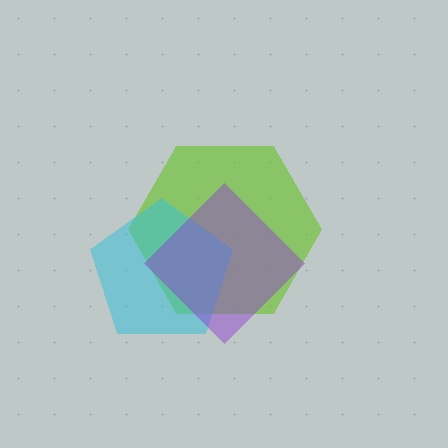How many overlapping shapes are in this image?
There are 3 overlapping shapes in the image.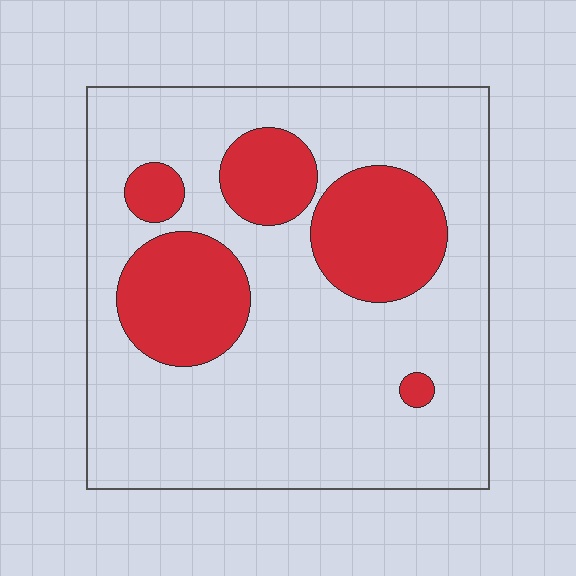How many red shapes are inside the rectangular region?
5.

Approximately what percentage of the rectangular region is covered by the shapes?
Approximately 25%.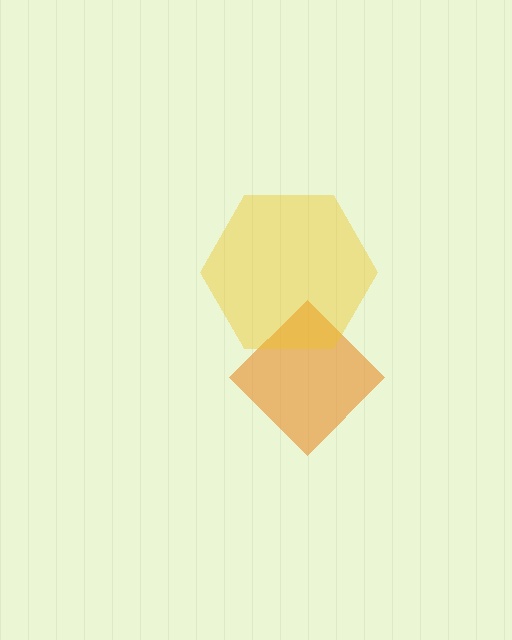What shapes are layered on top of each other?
The layered shapes are: an orange diamond, a yellow hexagon.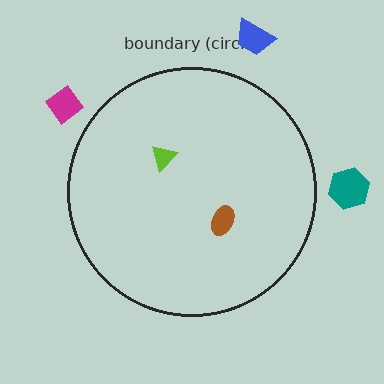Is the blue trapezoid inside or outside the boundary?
Outside.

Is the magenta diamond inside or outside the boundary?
Outside.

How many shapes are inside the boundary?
2 inside, 3 outside.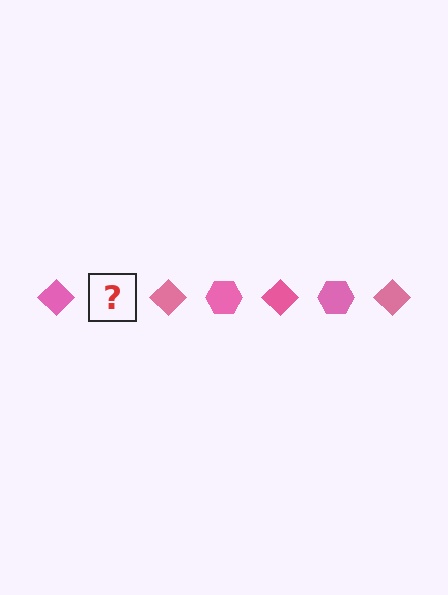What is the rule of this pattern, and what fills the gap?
The rule is that the pattern cycles through diamond, hexagon shapes in pink. The gap should be filled with a pink hexagon.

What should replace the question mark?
The question mark should be replaced with a pink hexagon.